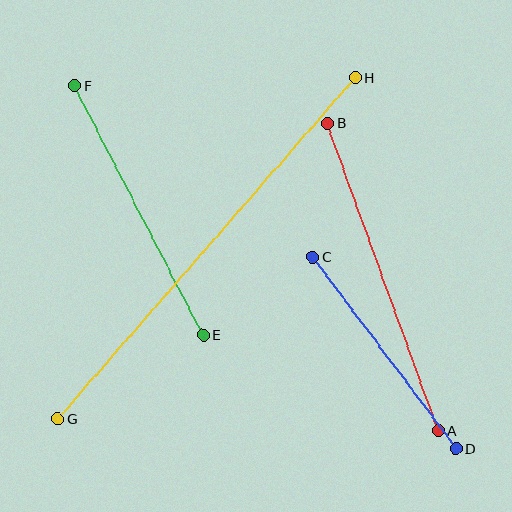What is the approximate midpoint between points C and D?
The midpoint is at approximately (384, 353) pixels.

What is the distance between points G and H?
The distance is approximately 452 pixels.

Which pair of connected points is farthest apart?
Points G and H are farthest apart.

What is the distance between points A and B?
The distance is approximately 327 pixels.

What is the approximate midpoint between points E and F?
The midpoint is at approximately (139, 210) pixels.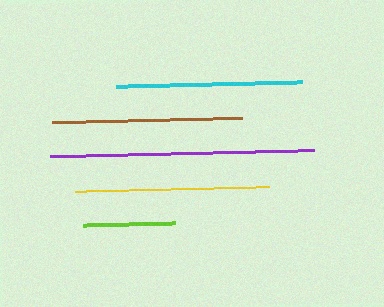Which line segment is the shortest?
The lime line is the shortest at approximately 91 pixels.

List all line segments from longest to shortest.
From longest to shortest: purple, yellow, brown, cyan, lime.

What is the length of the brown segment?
The brown segment is approximately 191 pixels long.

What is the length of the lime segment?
The lime segment is approximately 91 pixels long.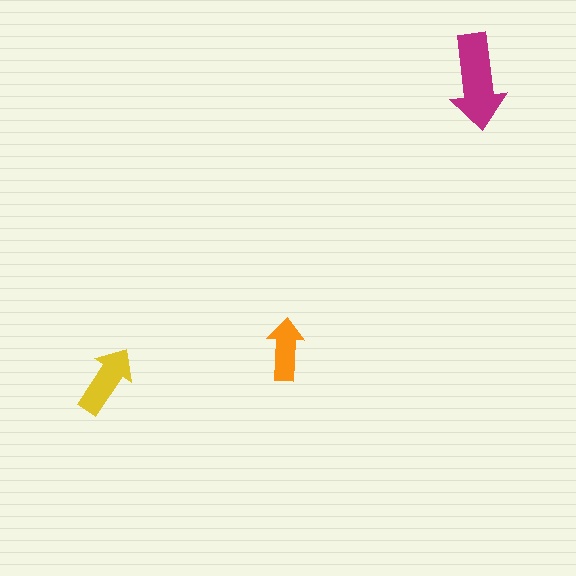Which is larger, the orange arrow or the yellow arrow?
The yellow one.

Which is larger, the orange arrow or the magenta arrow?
The magenta one.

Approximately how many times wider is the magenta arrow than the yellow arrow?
About 1.5 times wider.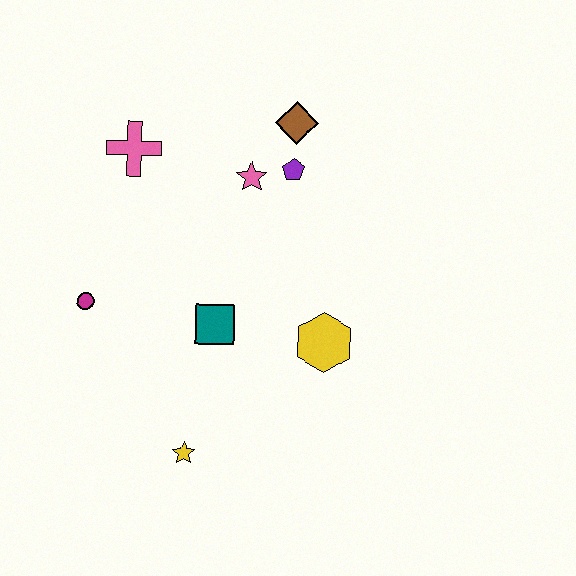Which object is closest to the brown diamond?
The purple pentagon is closest to the brown diamond.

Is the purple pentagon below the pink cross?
Yes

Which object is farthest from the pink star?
The yellow star is farthest from the pink star.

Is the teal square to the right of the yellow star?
Yes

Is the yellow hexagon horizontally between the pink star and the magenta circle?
No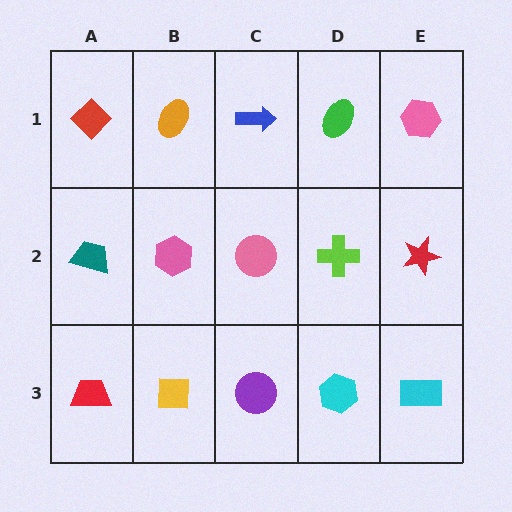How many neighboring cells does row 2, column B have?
4.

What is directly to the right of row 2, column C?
A lime cross.